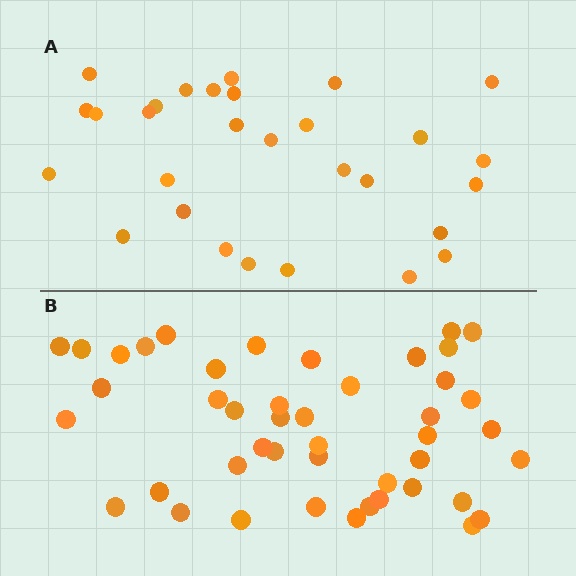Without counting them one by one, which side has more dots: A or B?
Region B (the bottom region) has more dots.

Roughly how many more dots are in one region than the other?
Region B has approximately 15 more dots than region A.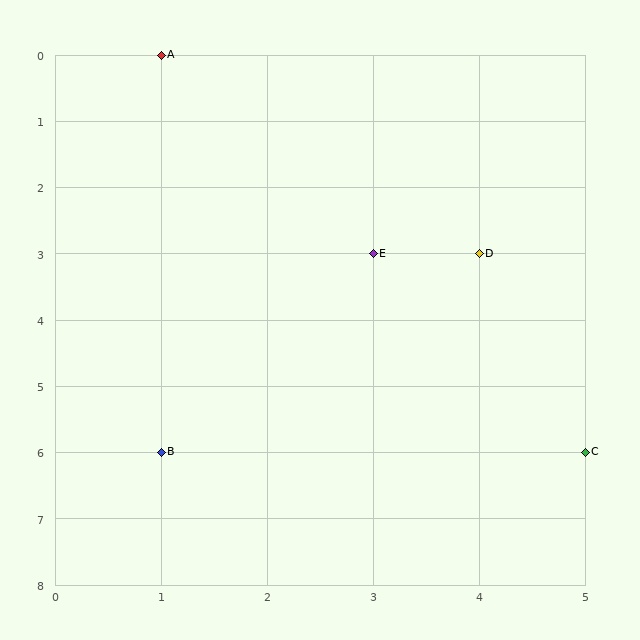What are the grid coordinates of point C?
Point C is at grid coordinates (5, 6).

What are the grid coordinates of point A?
Point A is at grid coordinates (1, 0).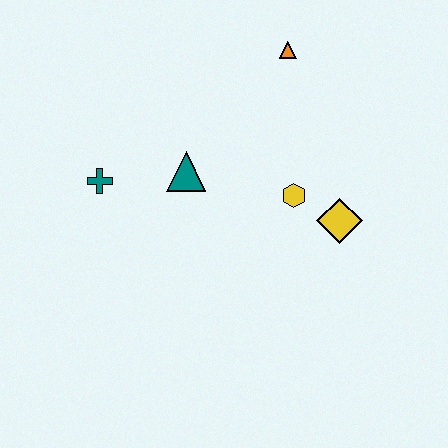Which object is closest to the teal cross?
The teal triangle is closest to the teal cross.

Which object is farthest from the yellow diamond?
The teal cross is farthest from the yellow diamond.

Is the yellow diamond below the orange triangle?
Yes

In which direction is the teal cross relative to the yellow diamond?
The teal cross is to the left of the yellow diamond.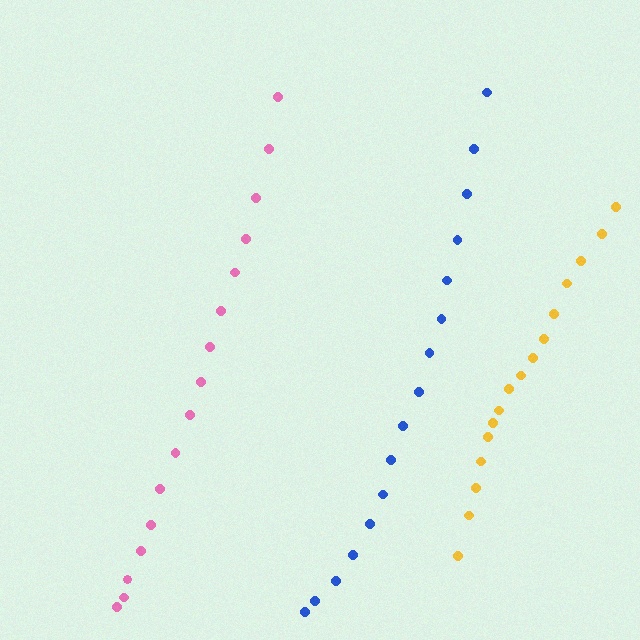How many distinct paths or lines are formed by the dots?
There are 3 distinct paths.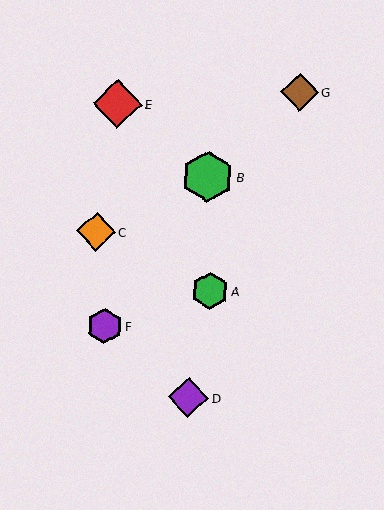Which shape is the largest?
The green hexagon (labeled B) is the largest.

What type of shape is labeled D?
Shape D is a purple diamond.